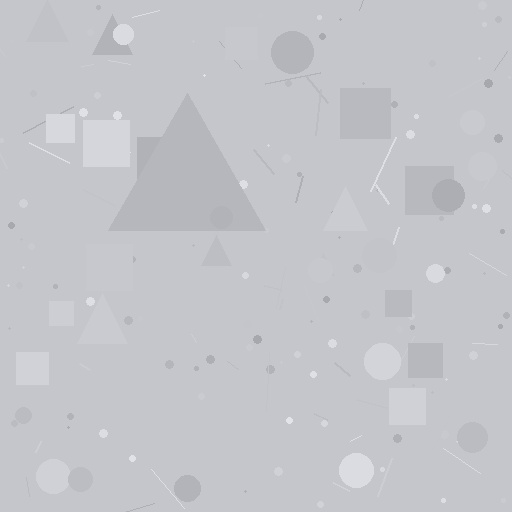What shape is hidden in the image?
A triangle is hidden in the image.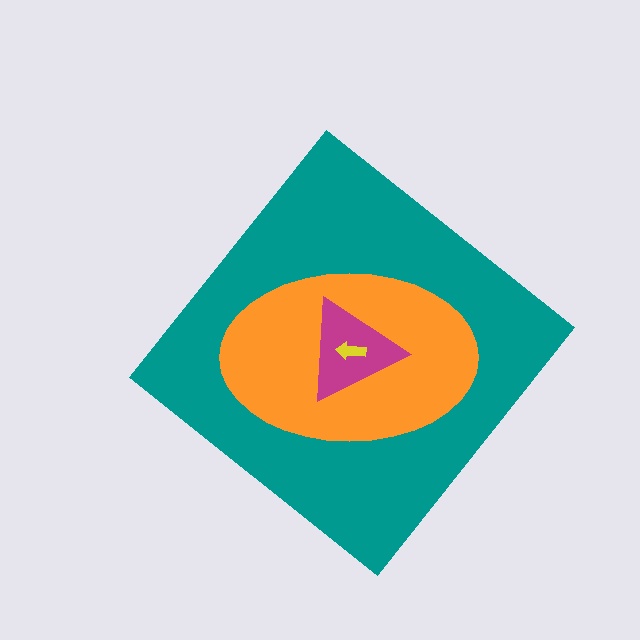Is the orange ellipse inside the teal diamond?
Yes.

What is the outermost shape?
The teal diamond.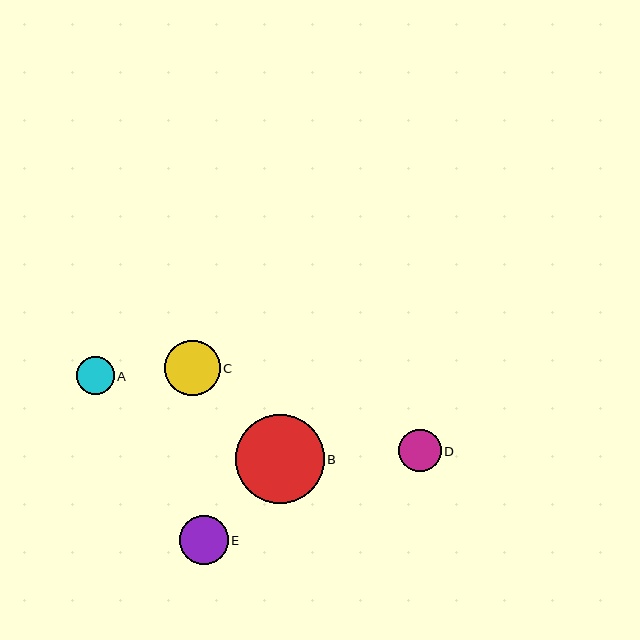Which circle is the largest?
Circle B is the largest with a size of approximately 89 pixels.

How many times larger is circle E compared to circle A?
Circle E is approximately 1.3 times the size of circle A.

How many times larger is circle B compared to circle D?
Circle B is approximately 2.1 times the size of circle D.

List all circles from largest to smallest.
From largest to smallest: B, C, E, D, A.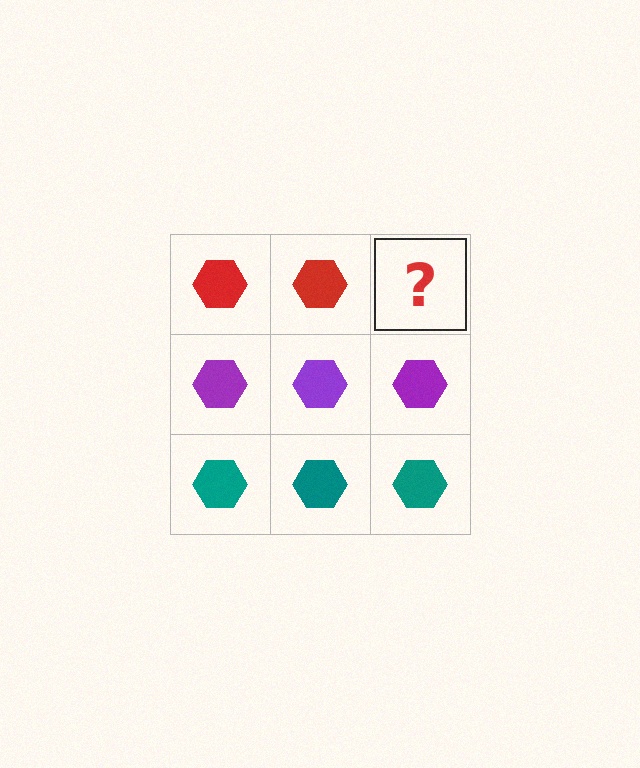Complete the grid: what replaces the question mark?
The question mark should be replaced with a red hexagon.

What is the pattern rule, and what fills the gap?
The rule is that each row has a consistent color. The gap should be filled with a red hexagon.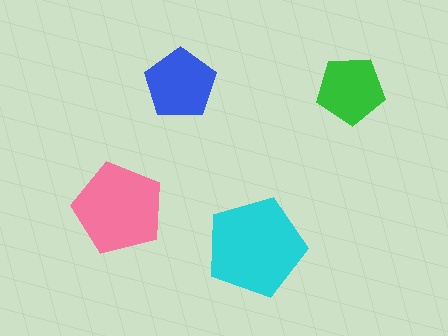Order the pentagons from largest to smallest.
the cyan one, the pink one, the blue one, the green one.